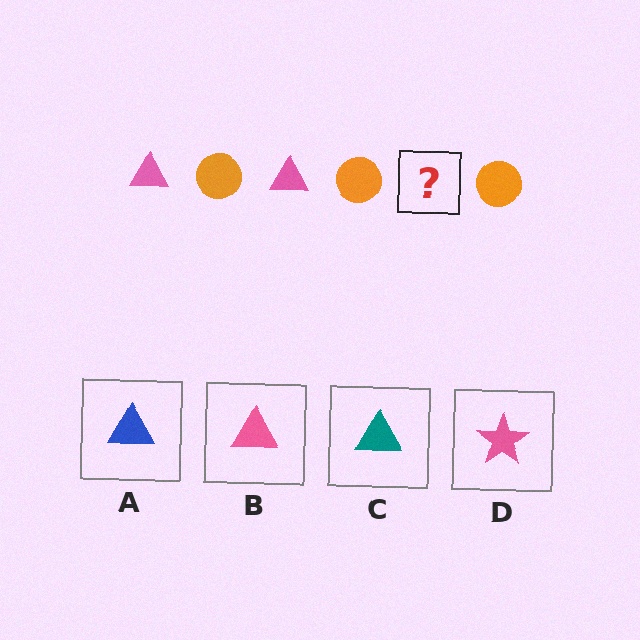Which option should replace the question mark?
Option B.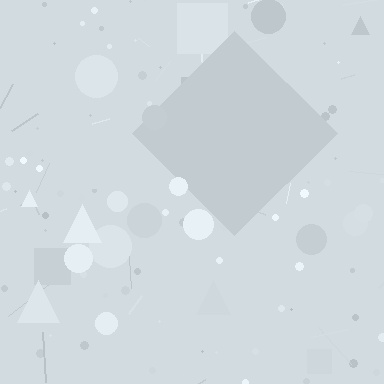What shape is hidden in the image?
A diamond is hidden in the image.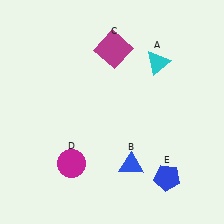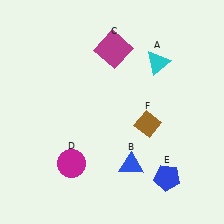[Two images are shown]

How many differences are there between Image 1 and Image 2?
There is 1 difference between the two images.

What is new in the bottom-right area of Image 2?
A brown diamond (F) was added in the bottom-right area of Image 2.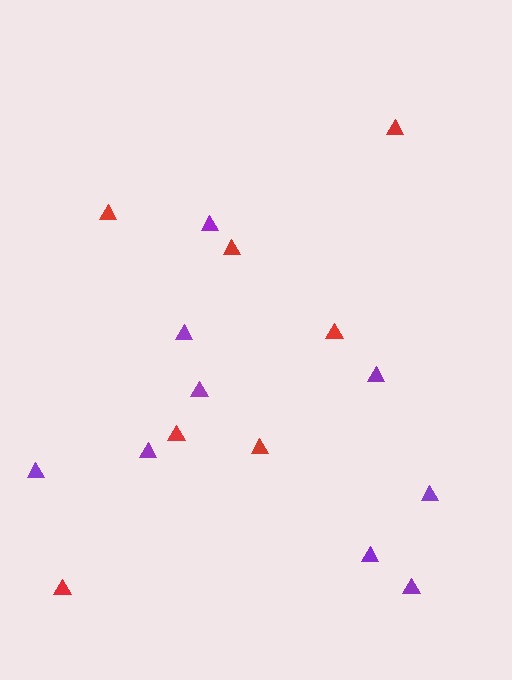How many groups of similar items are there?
There are 2 groups: one group of red triangles (7) and one group of purple triangles (9).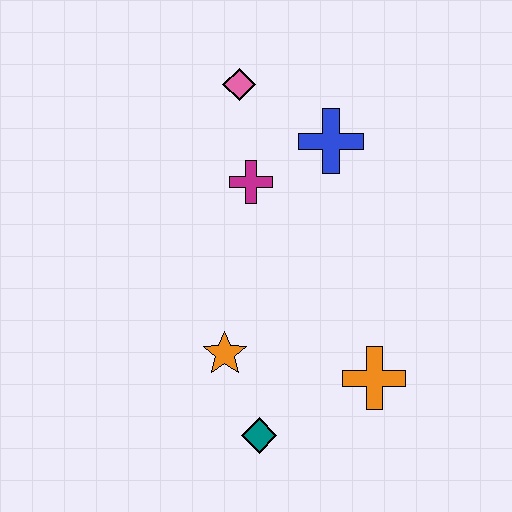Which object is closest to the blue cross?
The magenta cross is closest to the blue cross.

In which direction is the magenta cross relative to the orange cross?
The magenta cross is above the orange cross.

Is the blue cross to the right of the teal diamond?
Yes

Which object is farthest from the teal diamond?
The pink diamond is farthest from the teal diamond.